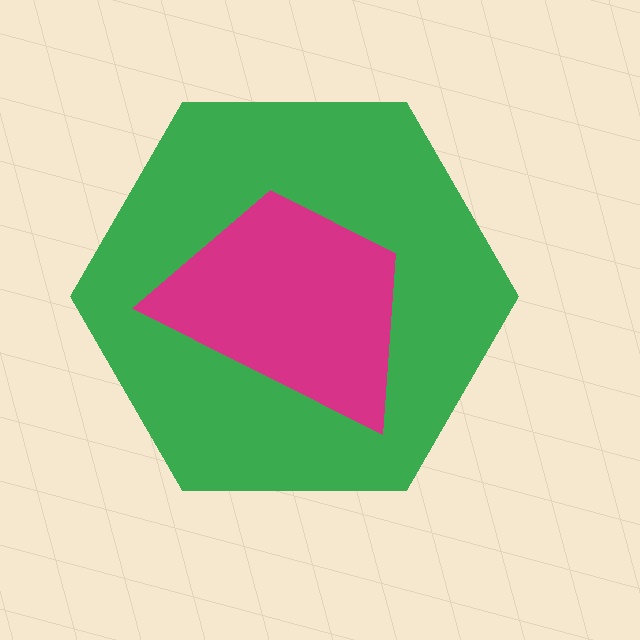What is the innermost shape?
The magenta trapezoid.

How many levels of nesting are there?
2.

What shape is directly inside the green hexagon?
The magenta trapezoid.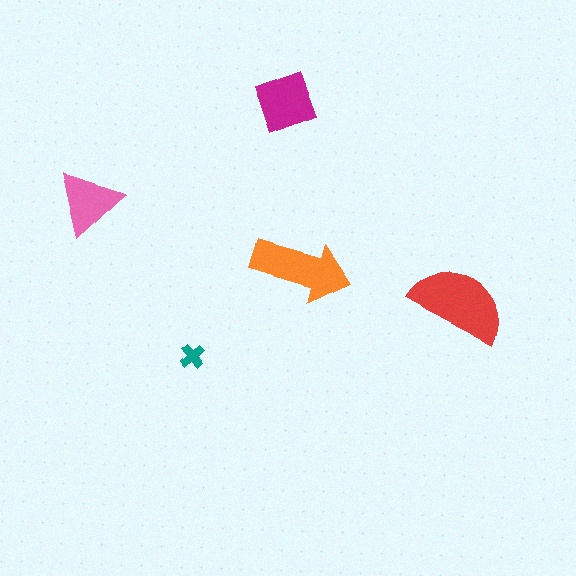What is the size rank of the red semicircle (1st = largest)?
1st.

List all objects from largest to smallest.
The red semicircle, the orange arrow, the magenta square, the pink triangle, the teal cross.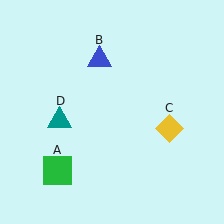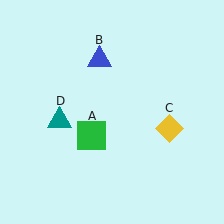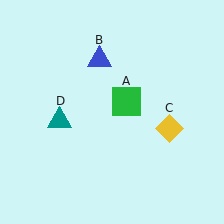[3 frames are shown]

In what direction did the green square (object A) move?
The green square (object A) moved up and to the right.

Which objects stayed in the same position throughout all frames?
Blue triangle (object B) and yellow diamond (object C) and teal triangle (object D) remained stationary.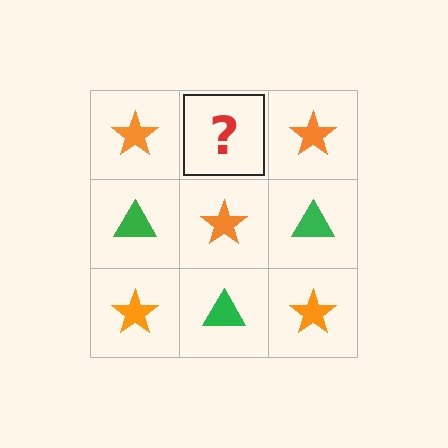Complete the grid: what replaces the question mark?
The question mark should be replaced with a green triangle.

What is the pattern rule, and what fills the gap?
The rule is that it alternates orange star and green triangle in a checkerboard pattern. The gap should be filled with a green triangle.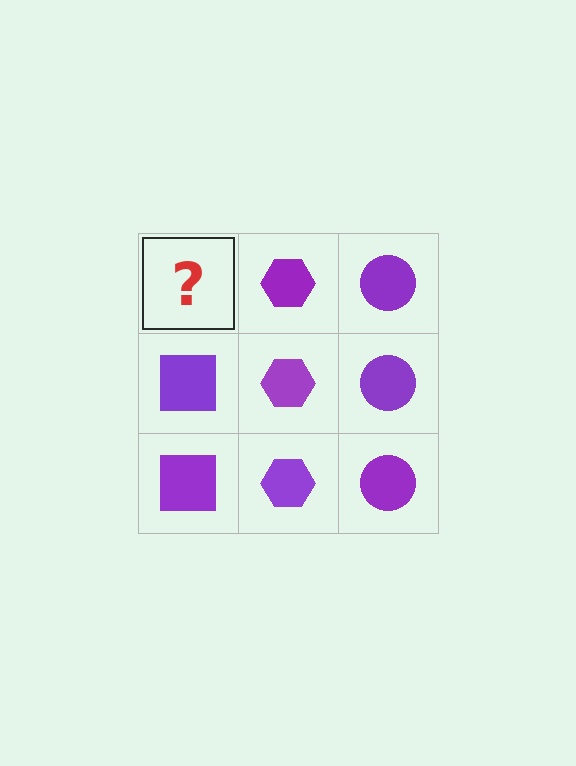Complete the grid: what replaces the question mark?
The question mark should be replaced with a purple square.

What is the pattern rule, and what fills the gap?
The rule is that each column has a consistent shape. The gap should be filled with a purple square.